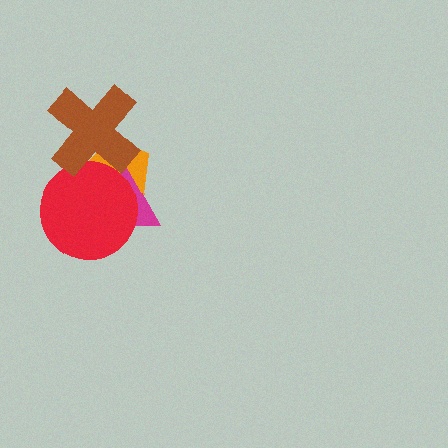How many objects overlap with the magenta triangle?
2 objects overlap with the magenta triangle.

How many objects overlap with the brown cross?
2 objects overlap with the brown cross.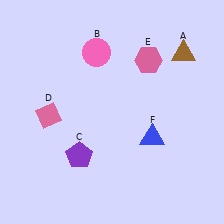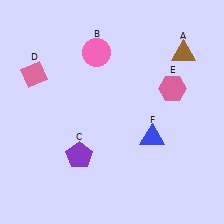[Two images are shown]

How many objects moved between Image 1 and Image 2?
2 objects moved between the two images.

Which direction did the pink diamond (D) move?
The pink diamond (D) moved up.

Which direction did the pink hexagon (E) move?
The pink hexagon (E) moved down.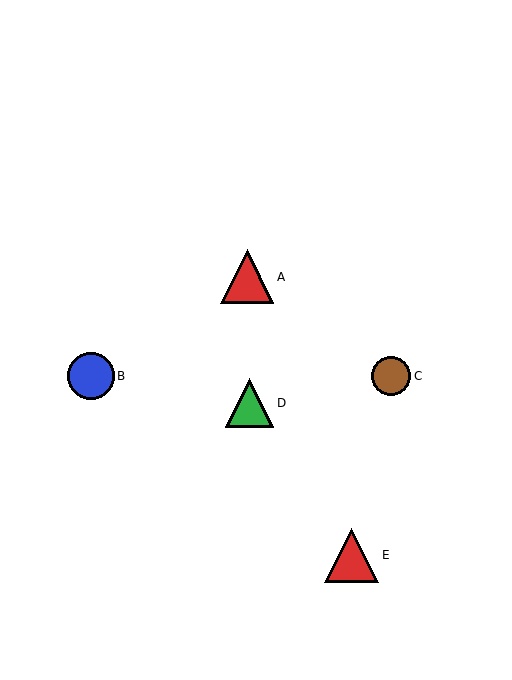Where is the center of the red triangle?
The center of the red triangle is at (247, 277).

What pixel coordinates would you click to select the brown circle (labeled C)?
Click at (391, 376) to select the brown circle C.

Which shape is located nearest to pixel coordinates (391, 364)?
The brown circle (labeled C) at (391, 376) is nearest to that location.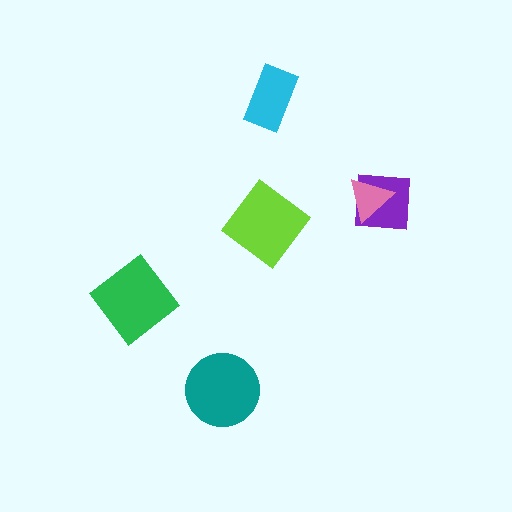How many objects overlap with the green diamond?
0 objects overlap with the green diamond.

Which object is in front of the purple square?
The pink triangle is in front of the purple square.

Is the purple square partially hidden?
Yes, it is partially covered by another shape.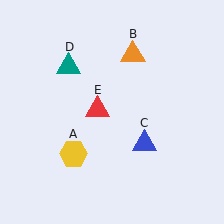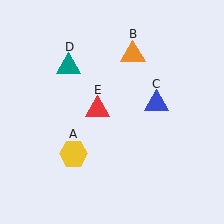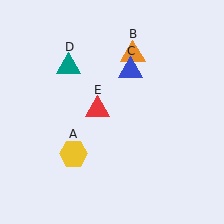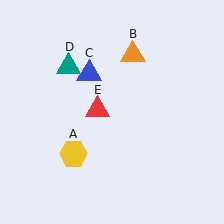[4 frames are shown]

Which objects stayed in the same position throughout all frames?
Yellow hexagon (object A) and orange triangle (object B) and teal triangle (object D) and red triangle (object E) remained stationary.